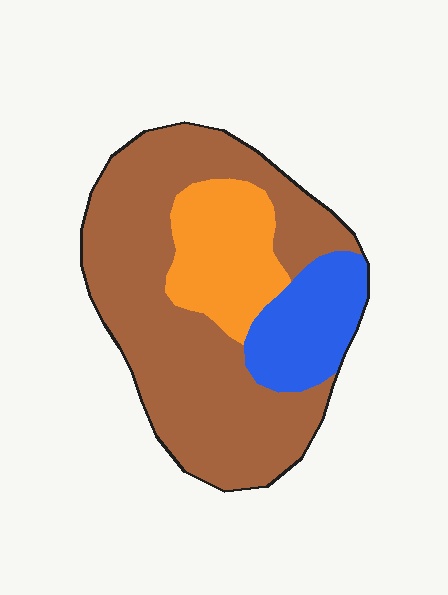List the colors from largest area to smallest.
From largest to smallest: brown, orange, blue.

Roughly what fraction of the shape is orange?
Orange covers roughly 20% of the shape.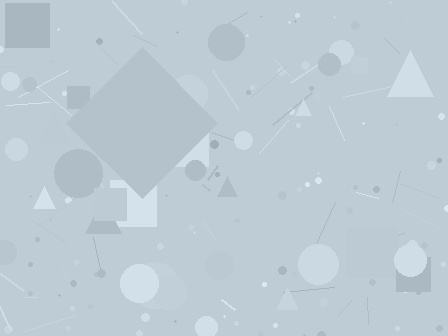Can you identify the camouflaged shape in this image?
The camouflaged shape is a diamond.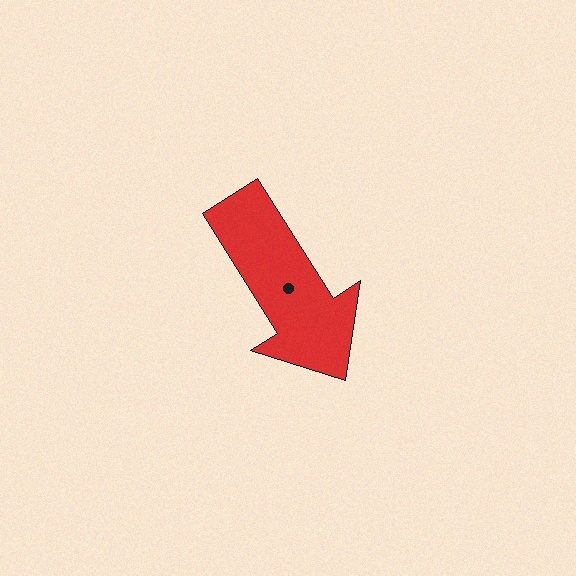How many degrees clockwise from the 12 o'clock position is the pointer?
Approximately 148 degrees.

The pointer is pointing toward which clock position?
Roughly 5 o'clock.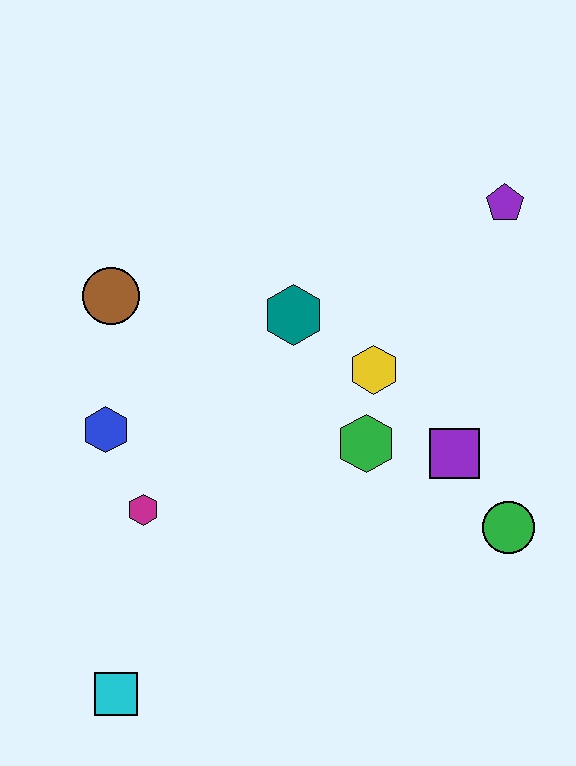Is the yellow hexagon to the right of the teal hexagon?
Yes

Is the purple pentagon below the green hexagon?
No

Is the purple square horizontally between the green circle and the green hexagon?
Yes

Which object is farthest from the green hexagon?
The cyan square is farthest from the green hexagon.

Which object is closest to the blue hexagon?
The magenta hexagon is closest to the blue hexagon.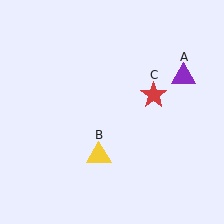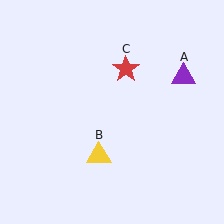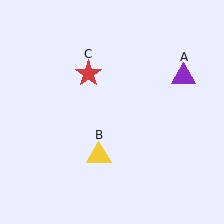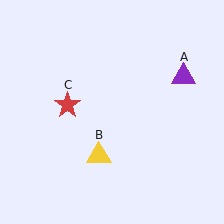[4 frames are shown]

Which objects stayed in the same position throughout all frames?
Purple triangle (object A) and yellow triangle (object B) remained stationary.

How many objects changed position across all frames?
1 object changed position: red star (object C).